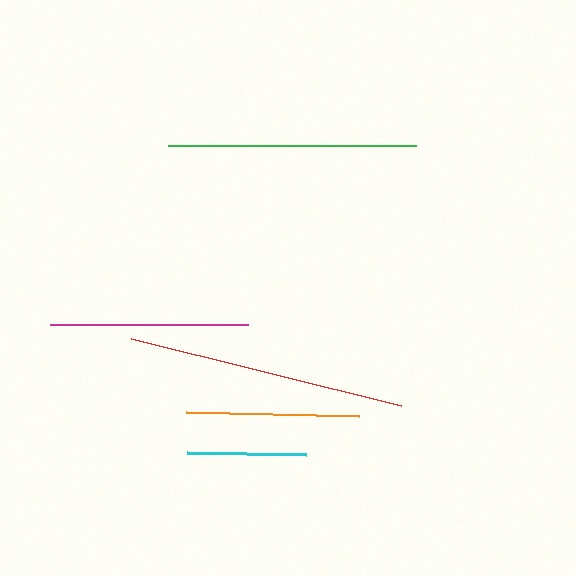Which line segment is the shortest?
The cyan line is the shortest at approximately 120 pixels.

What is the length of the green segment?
The green segment is approximately 248 pixels long.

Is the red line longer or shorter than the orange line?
The red line is longer than the orange line.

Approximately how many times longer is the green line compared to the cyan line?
The green line is approximately 2.1 times the length of the cyan line.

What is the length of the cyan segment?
The cyan segment is approximately 120 pixels long.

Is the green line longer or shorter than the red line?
The red line is longer than the green line.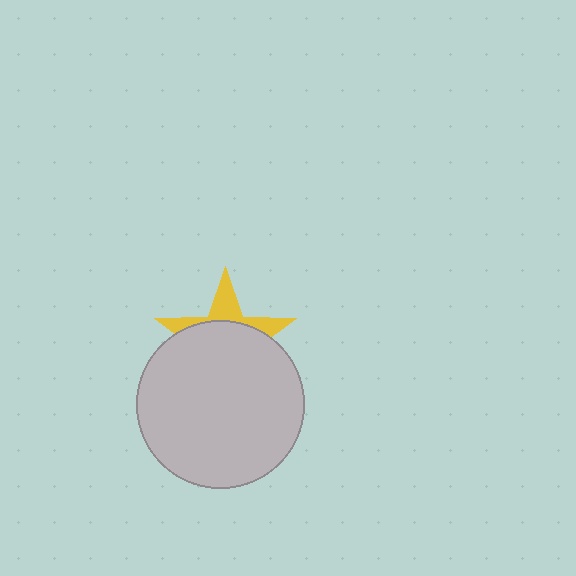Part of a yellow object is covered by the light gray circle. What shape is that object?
It is a star.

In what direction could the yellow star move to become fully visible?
The yellow star could move up. That would shift it out from behind the light gray circle entirely.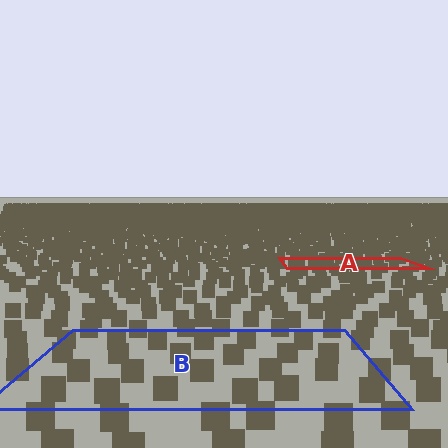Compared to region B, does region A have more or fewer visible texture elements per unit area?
Region A has more texture elements per unit area — they are packed more densely because it is farther away.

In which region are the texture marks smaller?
The texture marks are smaller in region A, because it is farther away.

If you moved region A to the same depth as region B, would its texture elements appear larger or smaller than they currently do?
They would appear larger. At a closer depth, the same texture elements are projected at a bigger on-screen size.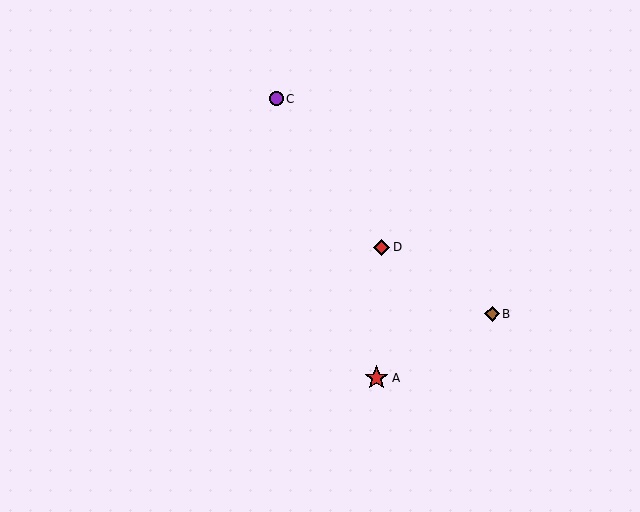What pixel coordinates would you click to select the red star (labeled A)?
Click at (377, 378) to select the red star A.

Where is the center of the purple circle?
The center of the purple circle is at (276, 99).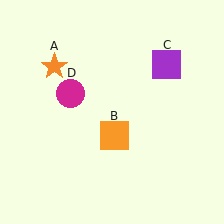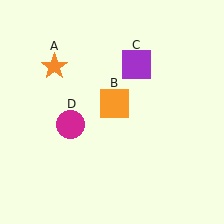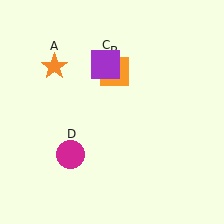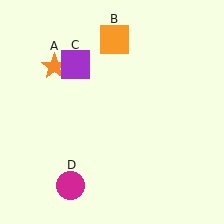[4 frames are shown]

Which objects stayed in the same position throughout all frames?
Orange star (object A) remained stationary.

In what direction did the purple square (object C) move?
The purple square (object C) moved left.